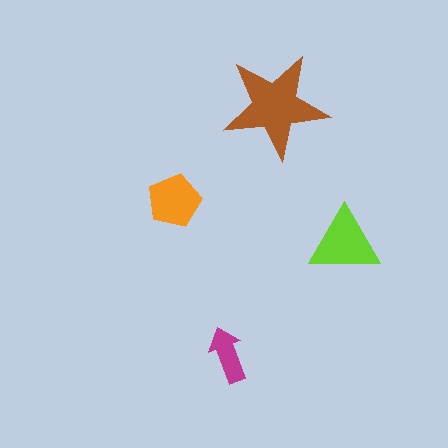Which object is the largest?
The brown star.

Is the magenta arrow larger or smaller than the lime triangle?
Smaller.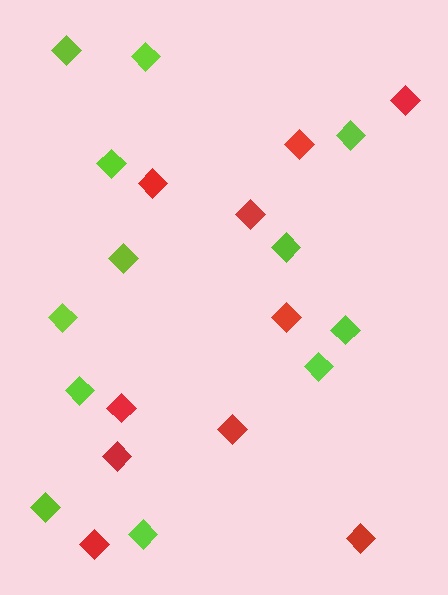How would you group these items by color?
There are 2 groups: one group of red diamonds (10) and one group of lime diamonds (12).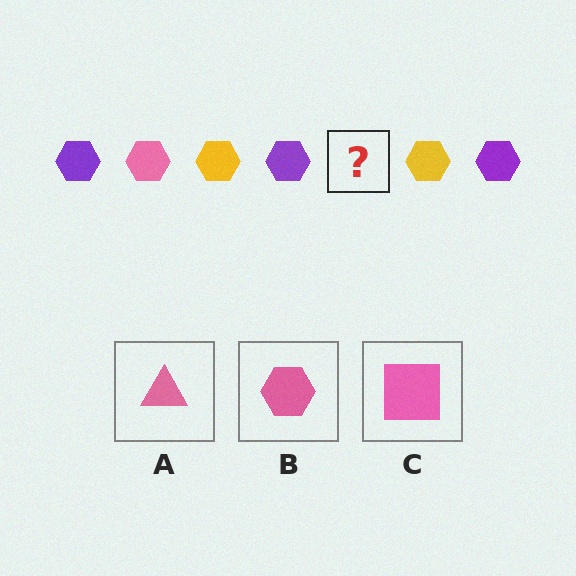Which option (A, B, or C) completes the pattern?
B.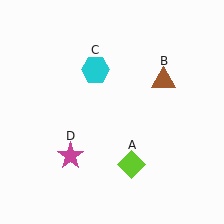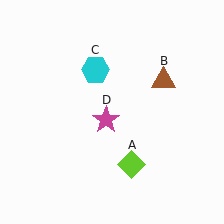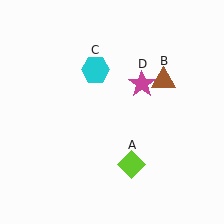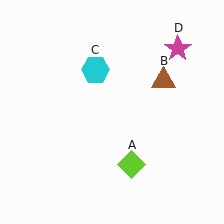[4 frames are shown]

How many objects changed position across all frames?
1 object changed position: magenta star (object D).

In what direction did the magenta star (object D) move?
The magenta star (object D) moved up and to the right.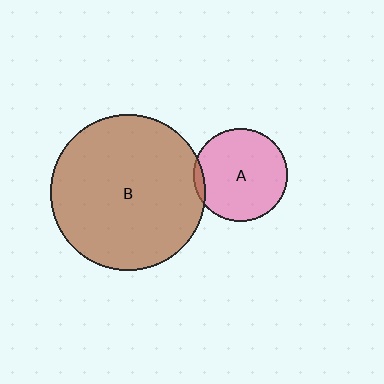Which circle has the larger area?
Circle B (brown).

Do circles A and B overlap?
Yes.